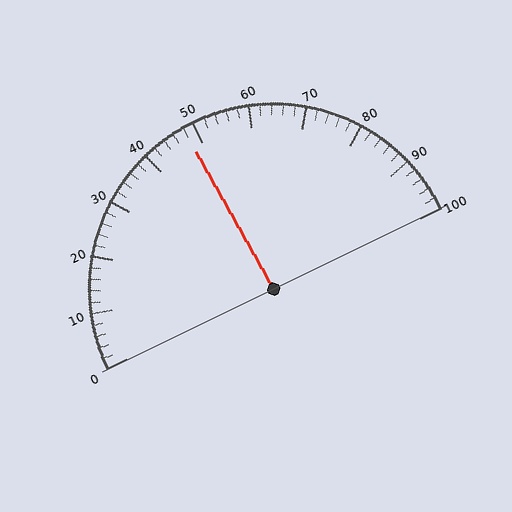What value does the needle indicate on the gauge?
The needle indicates approximately 48.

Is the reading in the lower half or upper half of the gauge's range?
The reading is in the lower half of the range (0 to 100).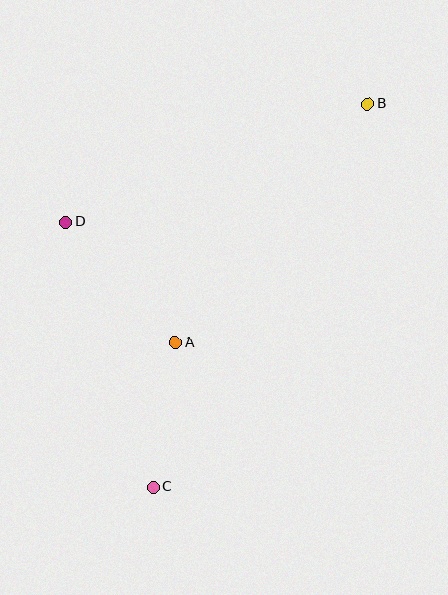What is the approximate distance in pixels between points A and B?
The distance between A and B is approximately 307 pixels.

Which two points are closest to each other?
Points A and C are closest to each other.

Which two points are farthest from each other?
Points B and C are farthest from each other.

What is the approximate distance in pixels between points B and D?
The distance between B and D is approximately 324 pixels.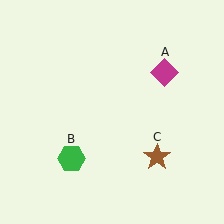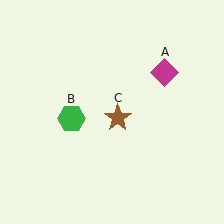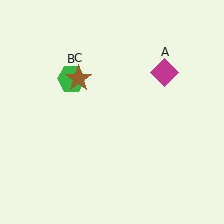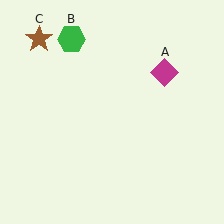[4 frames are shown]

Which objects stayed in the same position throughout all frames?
Magenta diamond (object A) remained stationary.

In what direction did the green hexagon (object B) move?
The green hexagon (object B) moved up.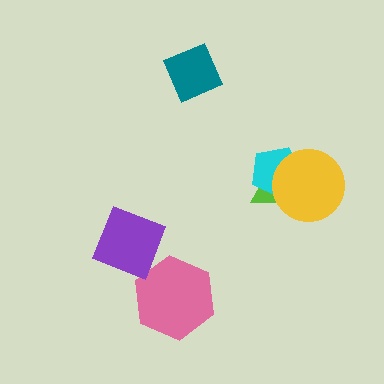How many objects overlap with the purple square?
0 objects overlap with the purple square.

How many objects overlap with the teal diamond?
0 objects overlap with the teal diamond.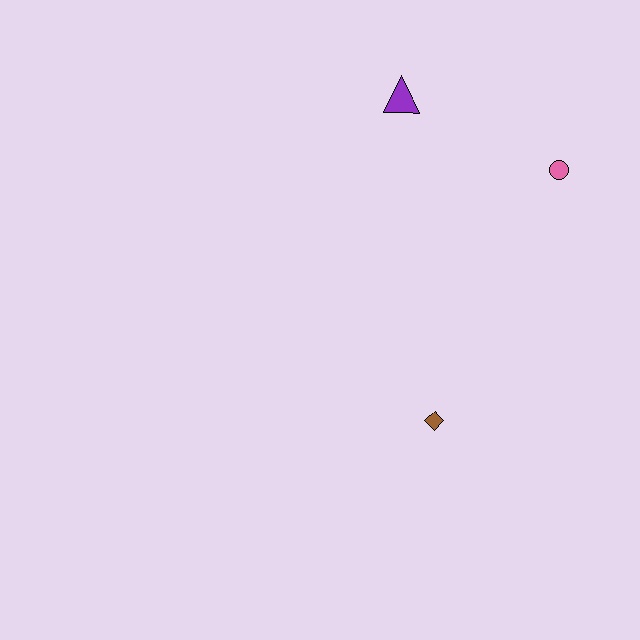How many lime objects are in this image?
There are no lime objects.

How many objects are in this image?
There are 3 objects.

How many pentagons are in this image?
There are no pentagons.